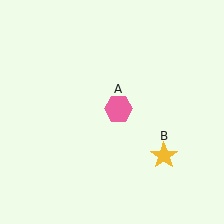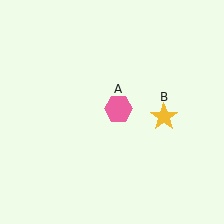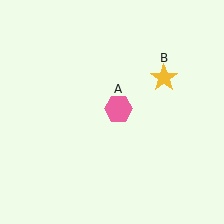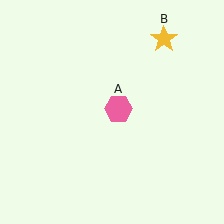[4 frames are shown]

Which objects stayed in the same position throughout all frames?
Pink hexagon (object A) remained stationary.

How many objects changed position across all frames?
1 object changed position: yellow star (object B).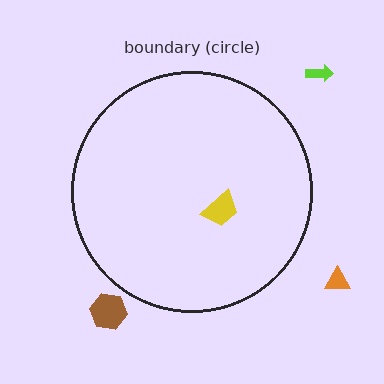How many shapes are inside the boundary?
1 inside, 3 outside.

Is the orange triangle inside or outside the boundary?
Outside.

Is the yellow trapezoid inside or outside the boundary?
Inside.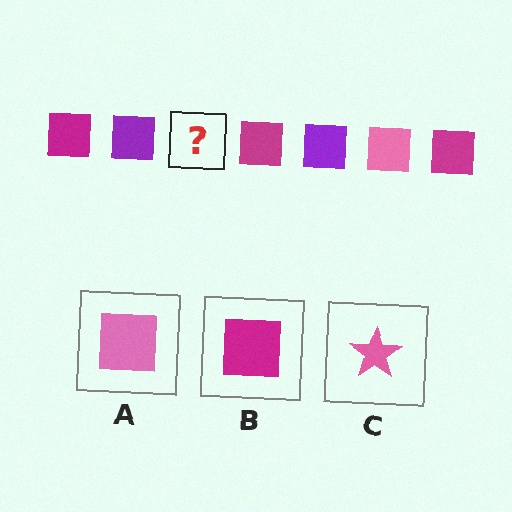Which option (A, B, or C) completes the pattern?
A.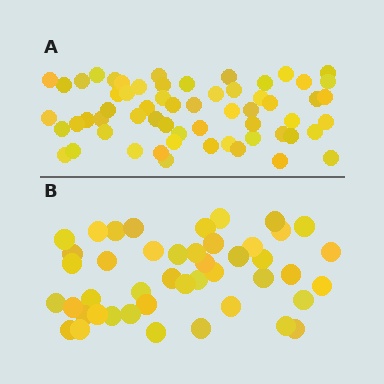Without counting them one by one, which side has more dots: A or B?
Region A (the top region) has more dots.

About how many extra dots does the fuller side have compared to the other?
Region A has approximately 15 more dots than region B.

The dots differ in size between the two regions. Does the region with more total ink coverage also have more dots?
No. Region B has more total ink coverage because its dots are larger, but region A actually contains more individual dots. Total area can be misleading — the number of items is what matters here.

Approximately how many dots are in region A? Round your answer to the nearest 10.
About 60 dots.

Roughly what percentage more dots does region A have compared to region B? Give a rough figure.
About 35% more.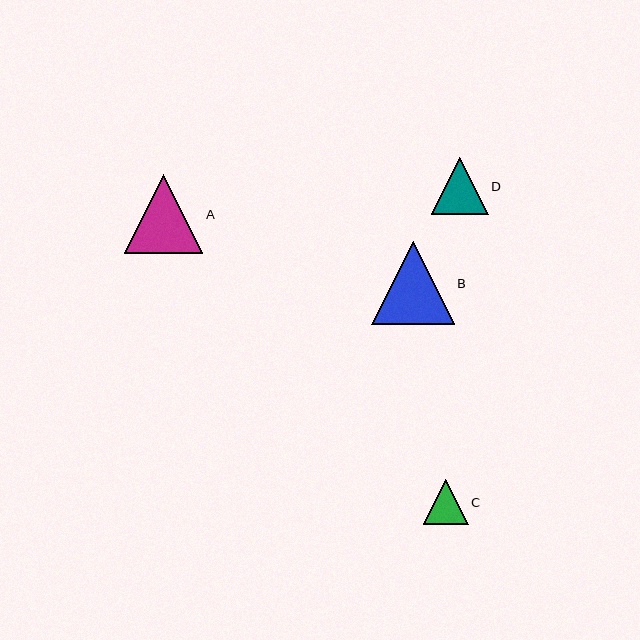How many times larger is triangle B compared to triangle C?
Triangle B is approximately 1.8 times the size of triangle C.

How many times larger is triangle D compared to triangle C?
Triangle D is approximately 1.3 times the size of triangle C.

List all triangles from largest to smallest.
From largest to smallest: B, A, D, C.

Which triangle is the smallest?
Triangle C is the smallest with a size of approximately 45 pixels.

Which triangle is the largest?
Triangle B is the largest with a size of approximately 83 pixels.